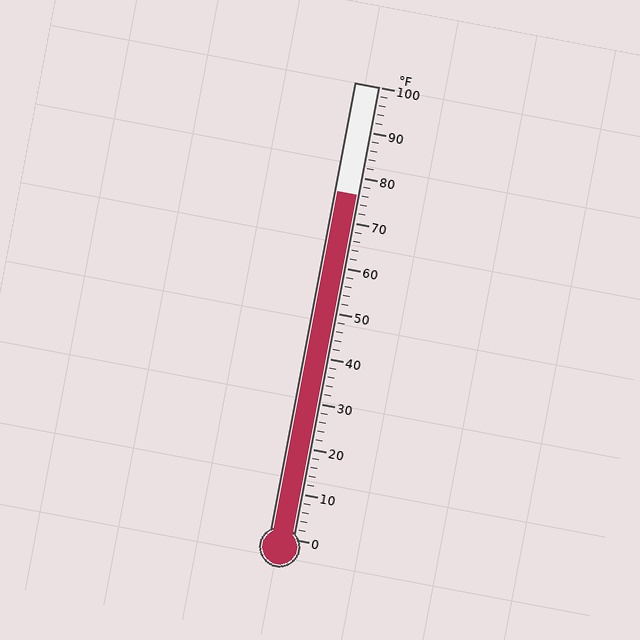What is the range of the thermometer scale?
The thermometer scale ranges from 0°F to 100°F.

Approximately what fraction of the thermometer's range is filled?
The thermometer is filled to approximately 75% of its range.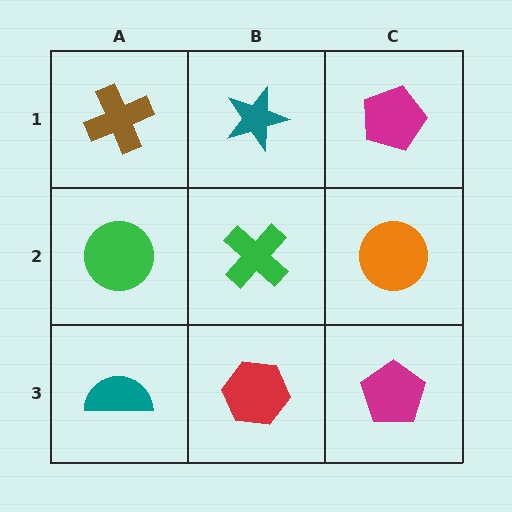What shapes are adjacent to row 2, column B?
A teal star (row 1, column B), a red hexagon (row 3, column B), a green circle (row 2, column A), an orange circle (row 2, column C).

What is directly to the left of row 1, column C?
A teal star.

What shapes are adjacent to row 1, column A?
A green circle (row 2, column A), a teal star (row 1, column B).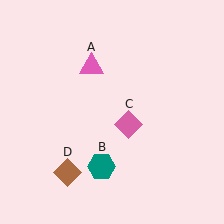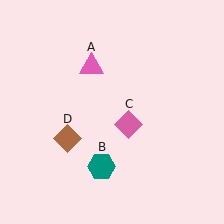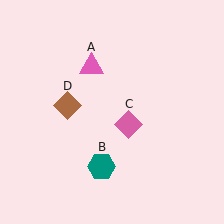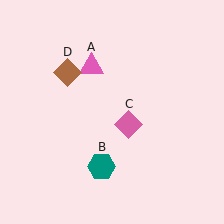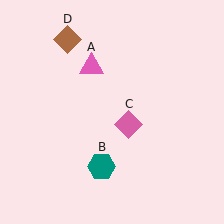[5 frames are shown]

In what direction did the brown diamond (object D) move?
The brown diamond (object D) moved up.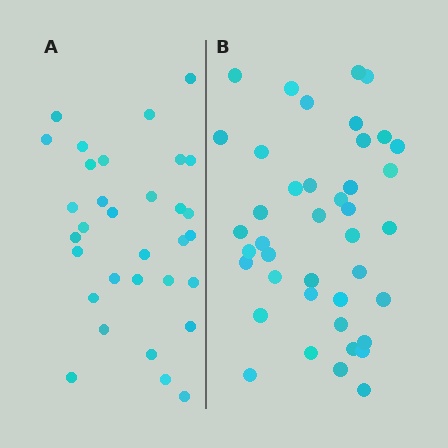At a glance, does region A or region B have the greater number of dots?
Region B (the right region) has more dots.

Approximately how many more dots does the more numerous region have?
Region B has roughly 8 or so more dots than region A.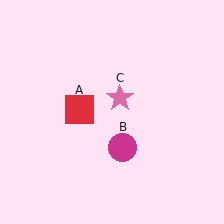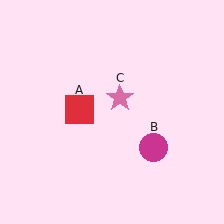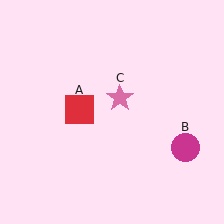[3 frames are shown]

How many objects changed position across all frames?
1 object changed position: magenta circle (object B).